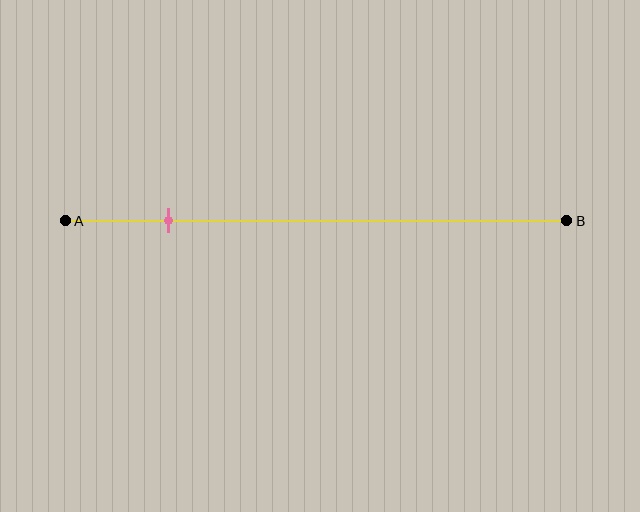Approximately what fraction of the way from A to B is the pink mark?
The pink mark is approximately 20% of the way from A to B.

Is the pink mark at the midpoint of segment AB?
No, the mark is at about 20% from A, not at the 50% midpoint.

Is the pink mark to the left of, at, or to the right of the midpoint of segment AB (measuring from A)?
The pink mark is to the left of the midpoint of segment AB.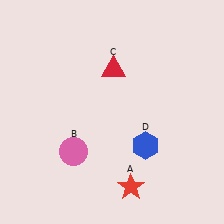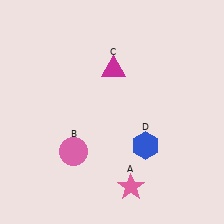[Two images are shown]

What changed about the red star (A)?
In Image 1, A is red. In Image 2, it changed to pink.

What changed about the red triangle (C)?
In Image 1, C is red. In Image 2, it changed to magenta.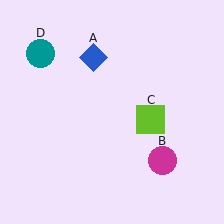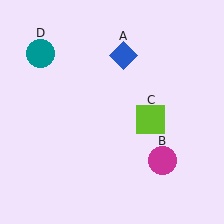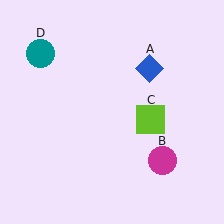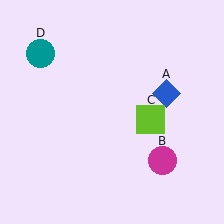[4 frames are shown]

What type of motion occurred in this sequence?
The blue diamond (object A) rotated clockwise around the center of the scene.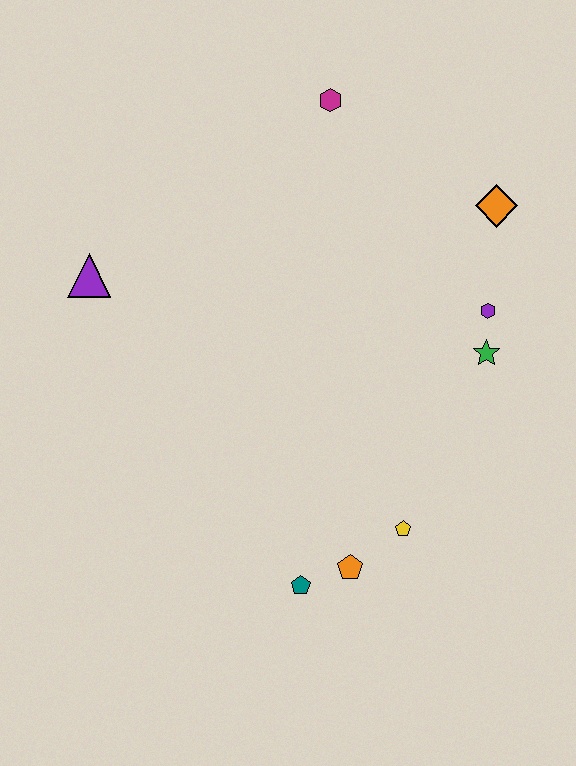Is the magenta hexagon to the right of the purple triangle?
Yes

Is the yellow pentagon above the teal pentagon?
Yes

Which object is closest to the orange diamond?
The purple hexagon is closest to the orange diamond.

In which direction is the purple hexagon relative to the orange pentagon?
The purple hexagon is above the orange pentagon.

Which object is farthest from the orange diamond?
The teal pentagon is farthest from the orange diamond.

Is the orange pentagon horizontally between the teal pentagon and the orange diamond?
Yes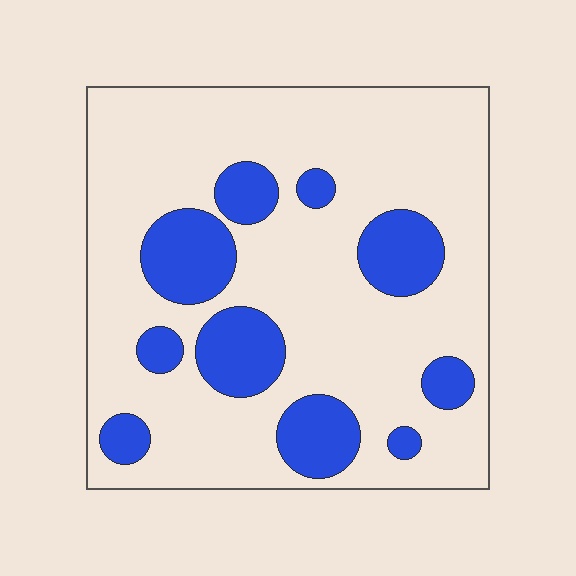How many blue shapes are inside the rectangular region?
10.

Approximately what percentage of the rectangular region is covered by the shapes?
Approximately 25%.